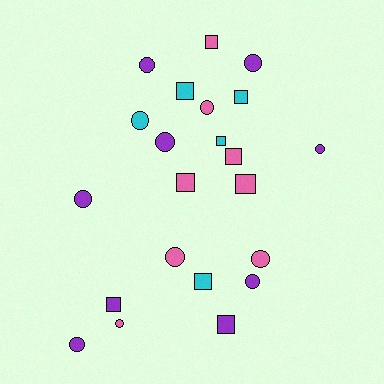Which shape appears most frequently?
Circle, with 12 objects.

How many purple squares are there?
There are 2 purple squares.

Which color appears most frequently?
Purple, with 9 objects.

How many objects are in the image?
There are 22 objects.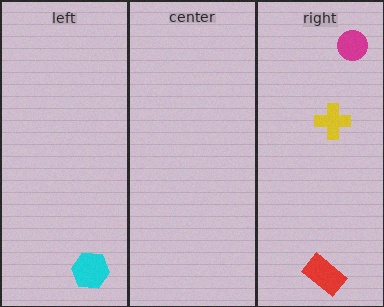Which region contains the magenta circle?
The right region.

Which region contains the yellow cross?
The right region.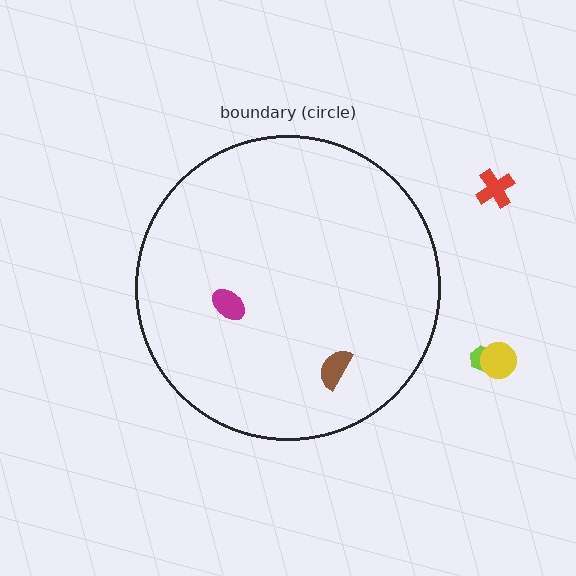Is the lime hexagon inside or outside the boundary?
Outside.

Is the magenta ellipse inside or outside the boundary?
Inside.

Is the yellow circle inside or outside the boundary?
Outside.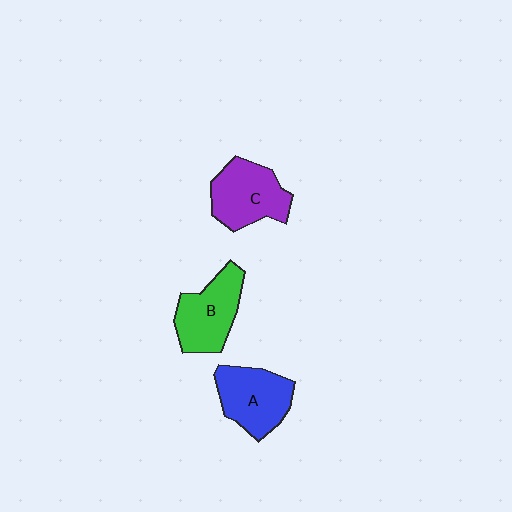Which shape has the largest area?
Shape C (purple).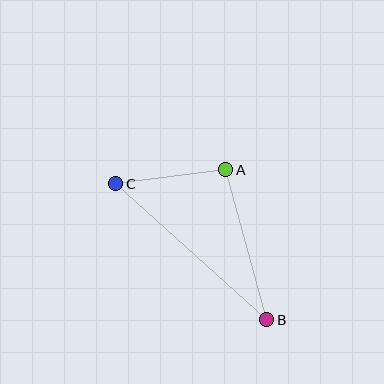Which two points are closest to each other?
Points A and C are closest to each other.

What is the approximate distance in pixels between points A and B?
The distance between A and B is approximately 156 pixels.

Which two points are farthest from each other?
Points B and C are farthest from each other.